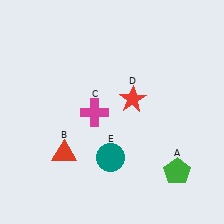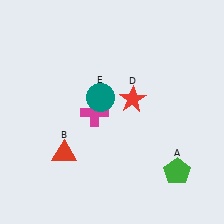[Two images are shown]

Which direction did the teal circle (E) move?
The teal circle (E) moved up.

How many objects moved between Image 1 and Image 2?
1 object moved between the two images.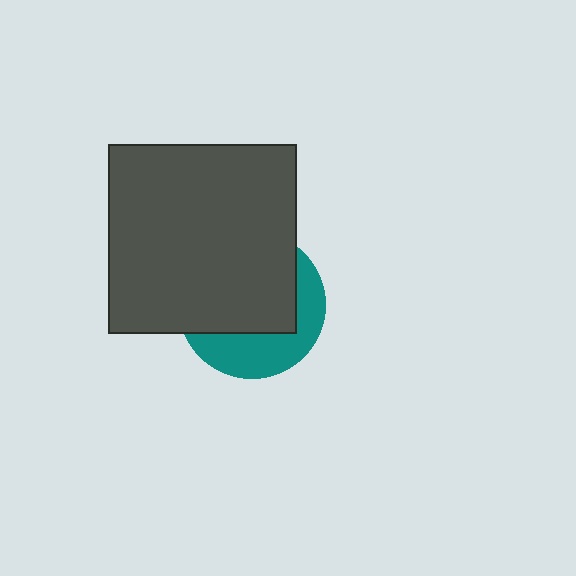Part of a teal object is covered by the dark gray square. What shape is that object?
It is a circle.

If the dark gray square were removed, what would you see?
You would see the complete teal circle.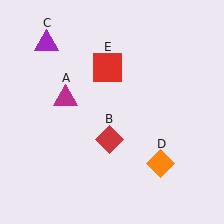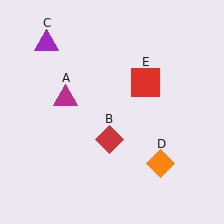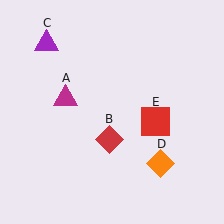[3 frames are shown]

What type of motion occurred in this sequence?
The red square (object E) rotated clockwise around the center of the scene.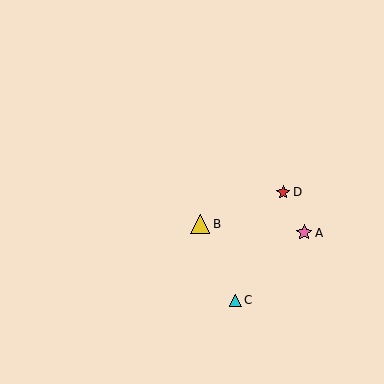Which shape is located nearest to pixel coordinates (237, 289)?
The cyan triangle (labeled C) at (235, 300) is nearest to that location.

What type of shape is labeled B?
Shape B is a yellow triangle.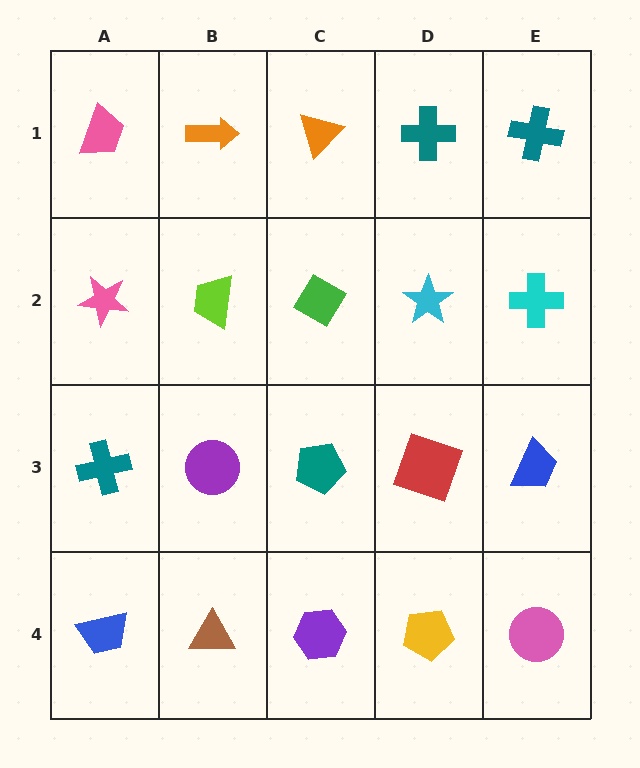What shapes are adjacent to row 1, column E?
A cyan cross (row 2, column E), a teal cross (row 1, column D).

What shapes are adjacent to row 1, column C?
A green diamond (row 2, column C), an orange arrow (row 1, column B), a teal cross (row 1, column D).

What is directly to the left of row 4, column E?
A yellow pentagon.